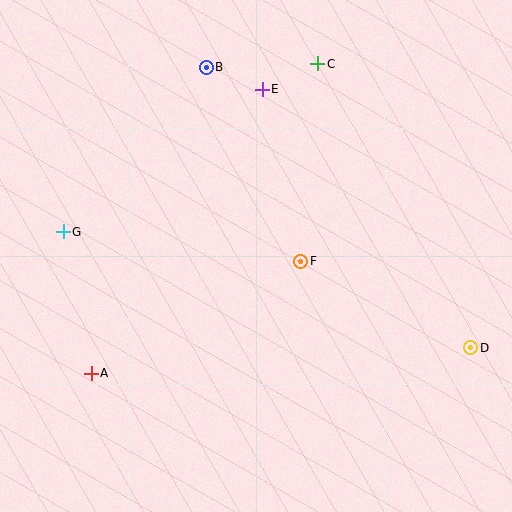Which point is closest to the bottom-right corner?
Point D is closest to the bottom-right corner.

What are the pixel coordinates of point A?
Point A is at (91, 373).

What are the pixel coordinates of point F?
Point F is at (301, 261).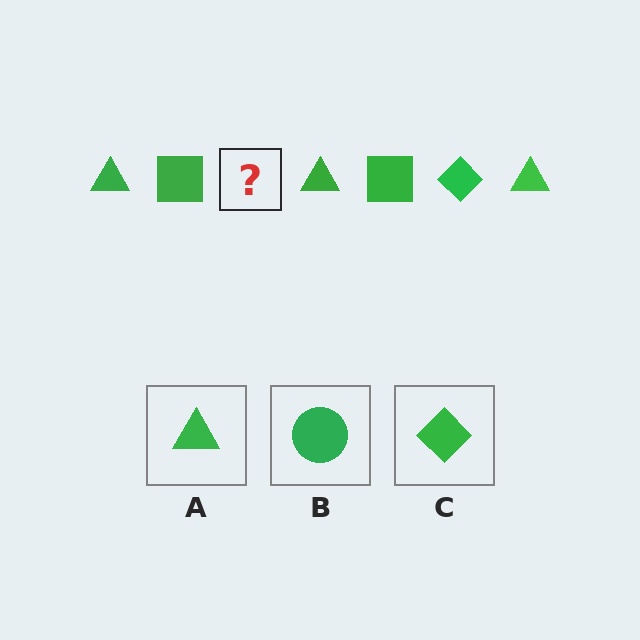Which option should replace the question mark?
Option C.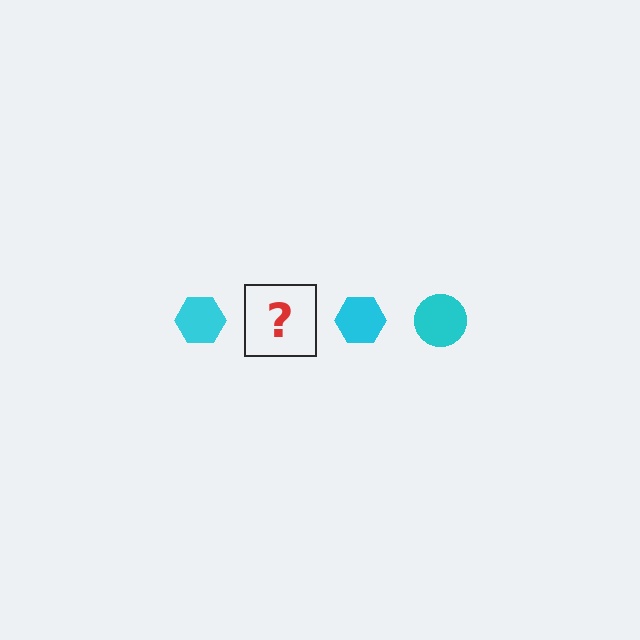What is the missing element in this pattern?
The missing element is a cyan circle.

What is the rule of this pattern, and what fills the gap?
The rule is that the pattern cycles through hexagon, circle shapes in cyan. The gap should be filled with a cyan circle.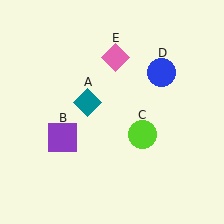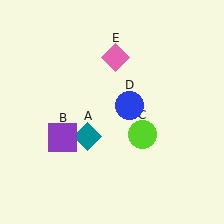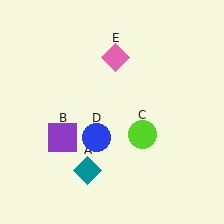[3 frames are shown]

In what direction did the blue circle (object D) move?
The blue circle (object D) moved down and to the left.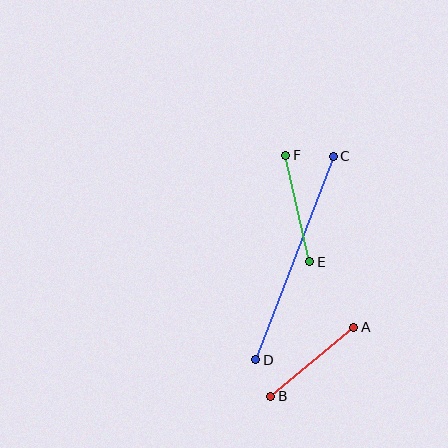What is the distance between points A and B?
The distance is approximately 108 pixels.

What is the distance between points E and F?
The distance is approximately 109 pixels.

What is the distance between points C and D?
The distance is approximately 218 pixels.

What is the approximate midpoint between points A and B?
The midpoint is at approximately (312, 362) pixels.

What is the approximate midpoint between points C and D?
The midpoint is at approximately (294, 258) pixels.